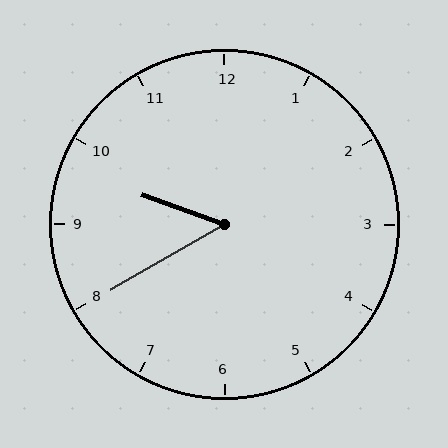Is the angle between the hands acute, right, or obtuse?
It is acute.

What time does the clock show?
9:40.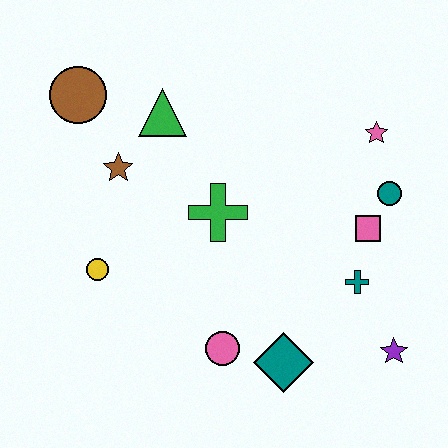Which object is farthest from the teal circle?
The brown circle is farthest from the teal circle.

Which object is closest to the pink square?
The teal circle is closest to the pink square.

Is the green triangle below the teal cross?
No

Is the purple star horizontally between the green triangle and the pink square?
No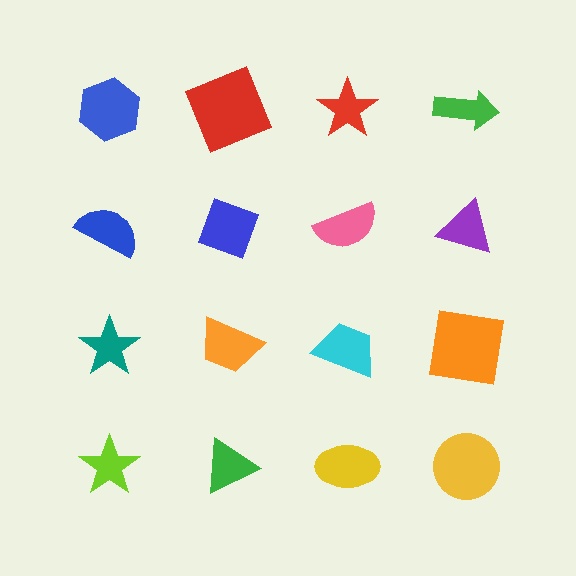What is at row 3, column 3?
A cyan trapezoid.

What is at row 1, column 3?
A red star.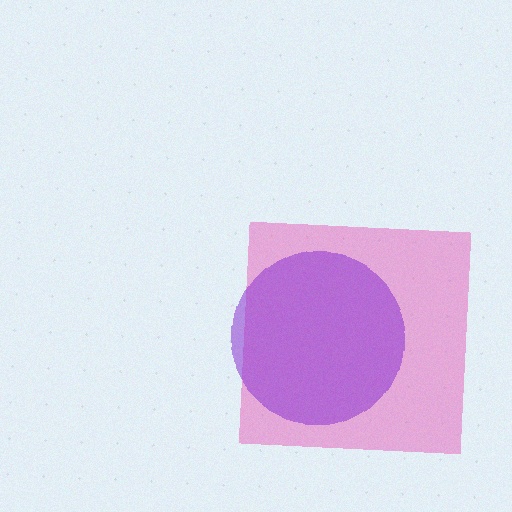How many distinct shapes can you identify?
There are 2 distinct shapes: a pink square, a purple circle.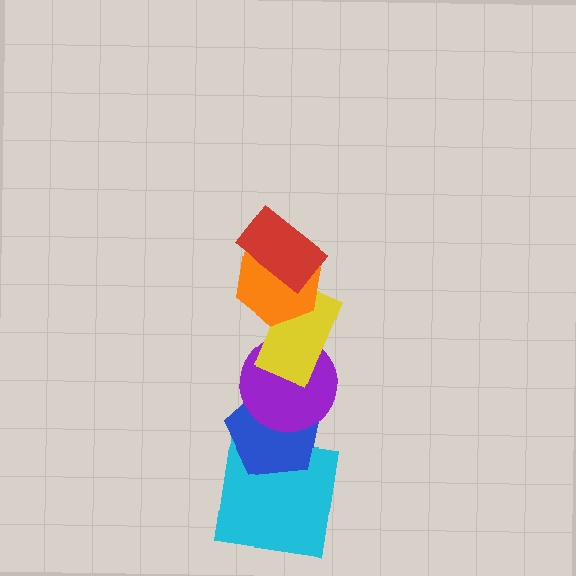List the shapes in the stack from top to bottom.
From top to bottom: the red rectangle, the orange hexagon, the yellow rectangle, the purple circle, the blue pentagon, the cyan square.